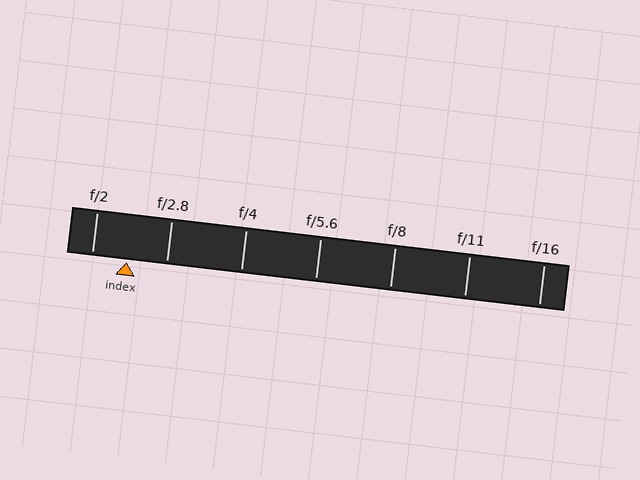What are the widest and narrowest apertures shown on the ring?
The widest aperture shown is f/2 and the narrowest is f/16.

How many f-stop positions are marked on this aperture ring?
There are 7 f-stop positions marked.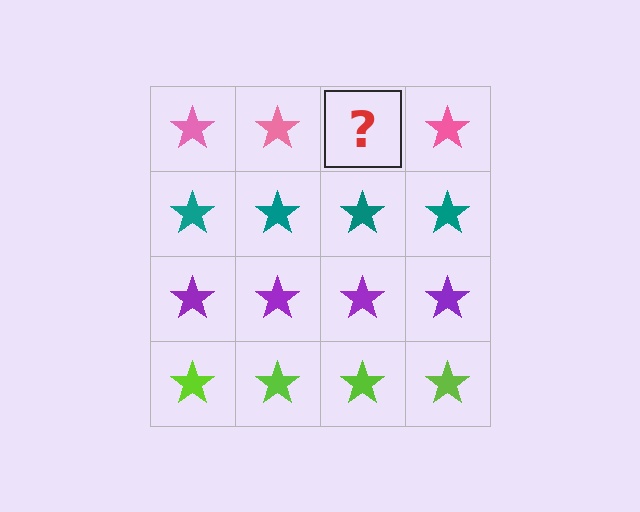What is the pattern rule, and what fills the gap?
The rule is that each row has a consistent color. The gap should be filled with a pink star.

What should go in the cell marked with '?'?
The missing cell should contain a pink star.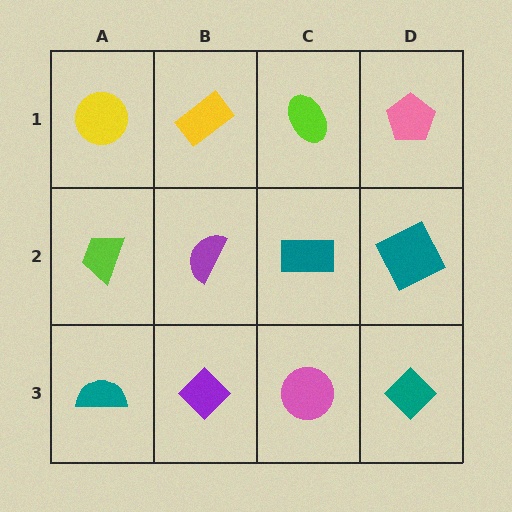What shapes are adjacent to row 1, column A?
A lime trapezoid (row 2, column A), a yellow rectangle (row 1, column B).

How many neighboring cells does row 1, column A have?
2.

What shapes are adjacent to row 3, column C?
A teal rectangle (row 2, column C), a purple diamond (row 3, column B), a teal diamond (row 3, column D).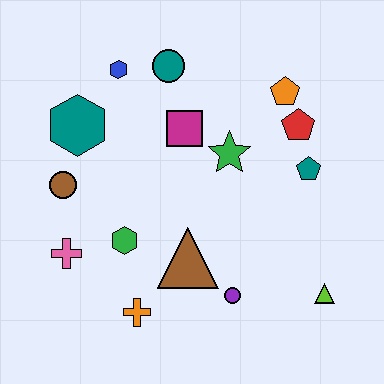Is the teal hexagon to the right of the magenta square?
No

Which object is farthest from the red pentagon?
The pink cross is farthest from the red pentagon.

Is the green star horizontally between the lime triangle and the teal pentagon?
No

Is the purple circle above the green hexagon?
No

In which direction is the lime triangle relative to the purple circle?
The lime triangle is to the right of the purple circle.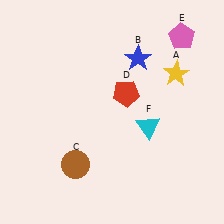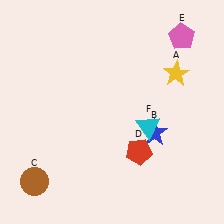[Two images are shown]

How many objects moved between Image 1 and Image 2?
3 objects moved between the two images.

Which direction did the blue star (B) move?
The blue star (B) moved down.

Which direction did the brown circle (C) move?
The brown circle (C) moved left.